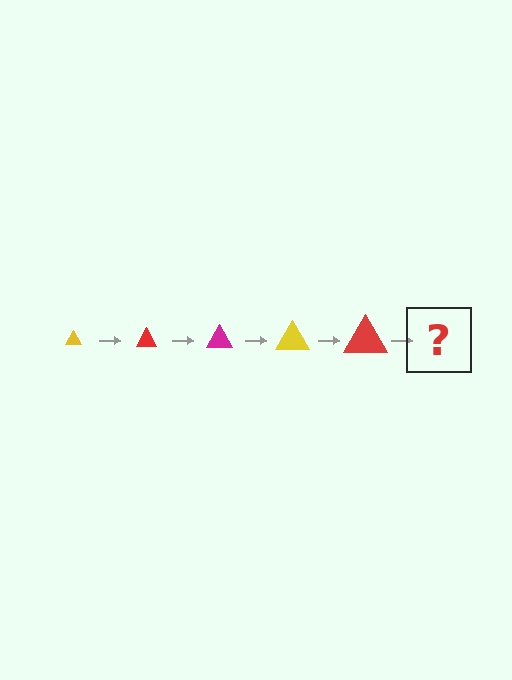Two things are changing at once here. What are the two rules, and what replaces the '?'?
The two rules are that the triangle grows larger each step and the color cycles through yellow, red, and magenta. The '?' should be a magenta triangle, larger than the previous one.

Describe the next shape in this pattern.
It should be a magenta triangle, larger than the previous one.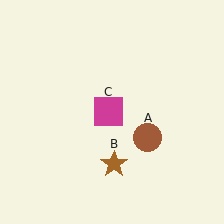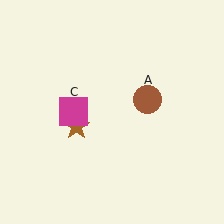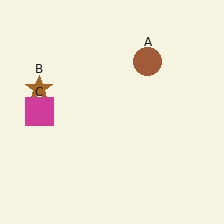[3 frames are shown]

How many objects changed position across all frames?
3 objects changed position: brown circle (object A), brown star (object B), magenta square (object C).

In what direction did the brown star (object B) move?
The brown star (object B) moved up and to the left.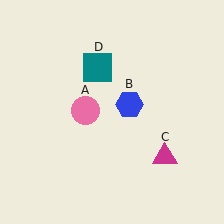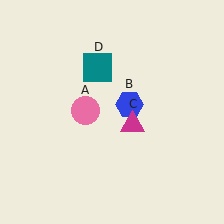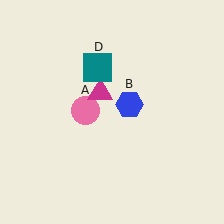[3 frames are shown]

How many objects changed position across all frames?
1 object changed position: magenta triangle (object C).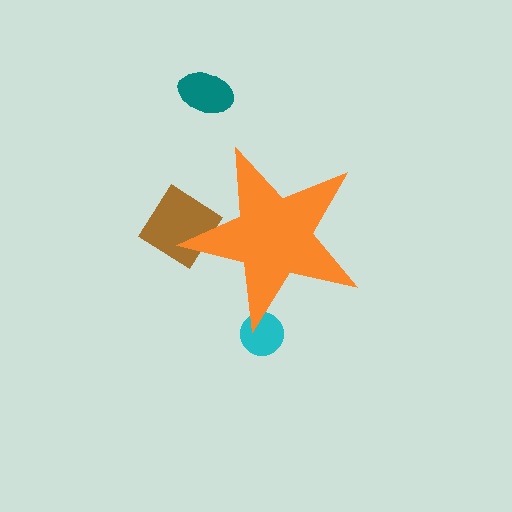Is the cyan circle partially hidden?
Yes, the cyan circle is partially hidden behind the orange star.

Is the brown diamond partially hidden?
Yes, the brown diamond is partially hidden behind the orange star.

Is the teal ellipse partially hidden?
No, the teal ellipse is fully visible.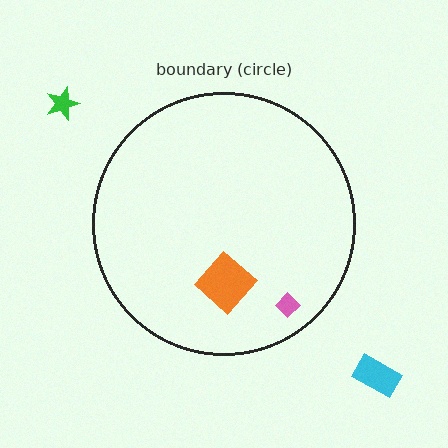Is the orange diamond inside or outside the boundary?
Inside.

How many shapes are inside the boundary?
2 inside, 2 outside.